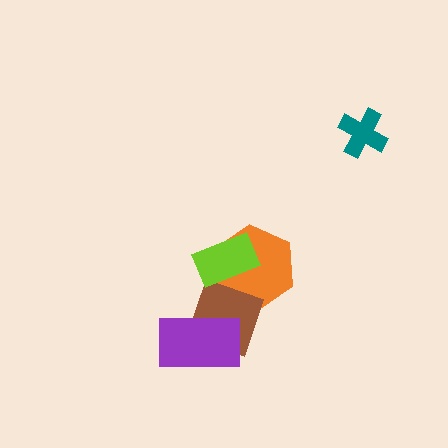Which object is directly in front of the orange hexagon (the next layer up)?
The brown diamond is directly in front of the orange hexagon.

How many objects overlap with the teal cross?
0 objects overlap with the teal cross.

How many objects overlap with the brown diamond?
3 objects overlap with the brown diamond.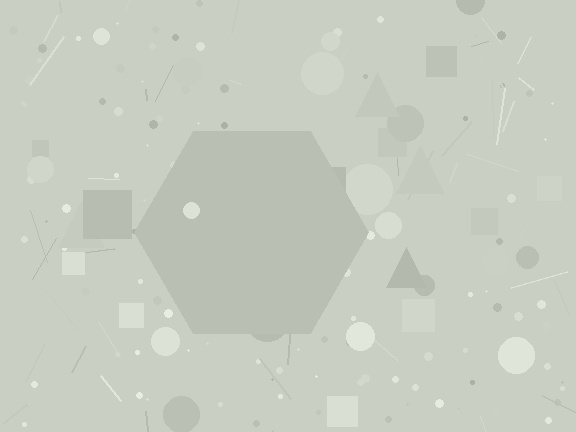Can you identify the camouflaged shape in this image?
The camouflaged shape is a hexagon.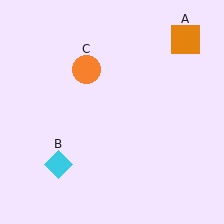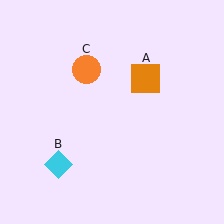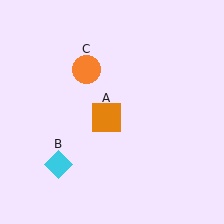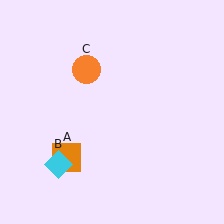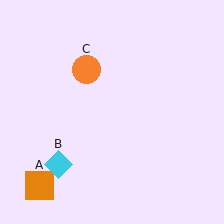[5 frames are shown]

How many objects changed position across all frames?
1 object changed position: orange square (object A).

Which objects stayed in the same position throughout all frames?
Cyan diamond (object B) and orange circle (object C) remained stationary.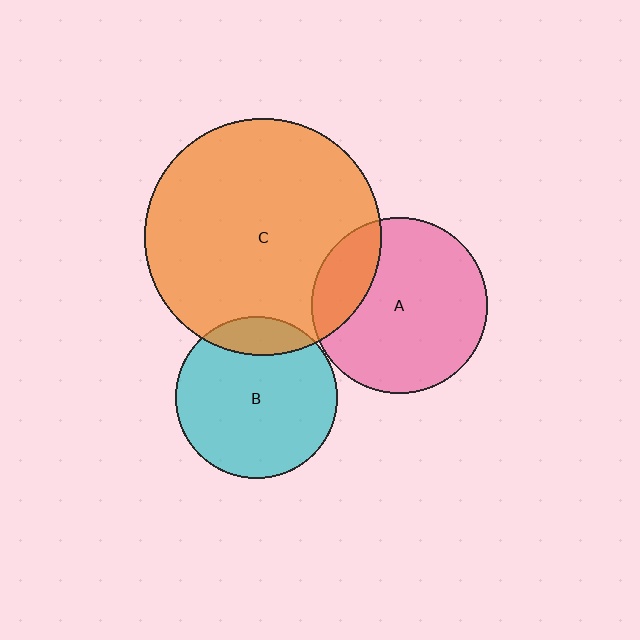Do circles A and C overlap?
Yes.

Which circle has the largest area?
Circle C (orange).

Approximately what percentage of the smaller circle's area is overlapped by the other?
Approximately 20%.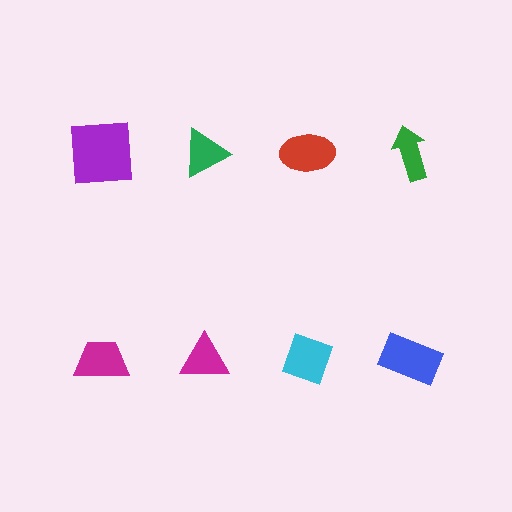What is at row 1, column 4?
A green arrow.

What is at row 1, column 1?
A purple square.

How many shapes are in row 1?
4 shapes.